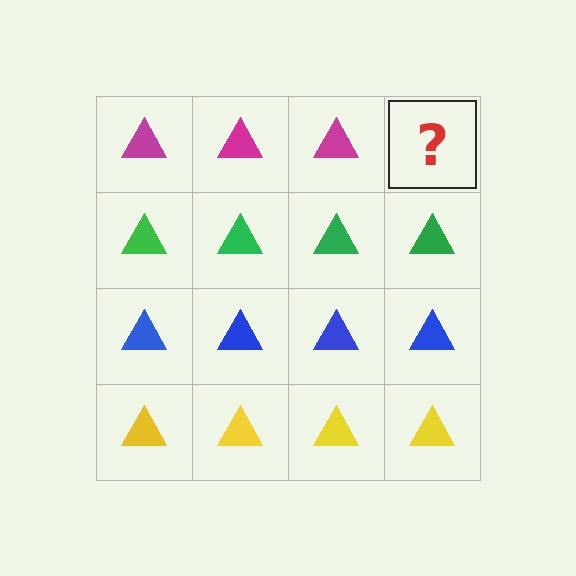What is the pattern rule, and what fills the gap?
The rule is that each row has a consistent color. The gap should be filled with a magenta triangle.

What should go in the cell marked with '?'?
The missing cell should contain a magenta triangle.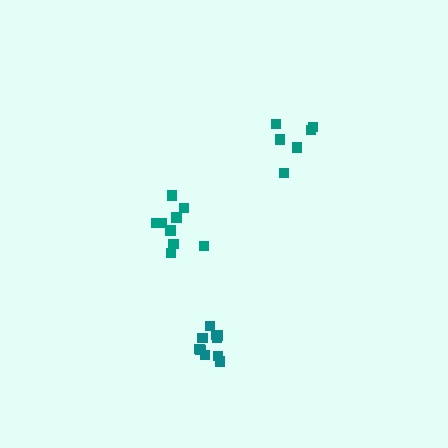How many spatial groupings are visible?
There are 3 spatial groupings.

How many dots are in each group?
Group 1: 10 dots, Group 2: 9 dots, Group 3: 6 dots (25 total).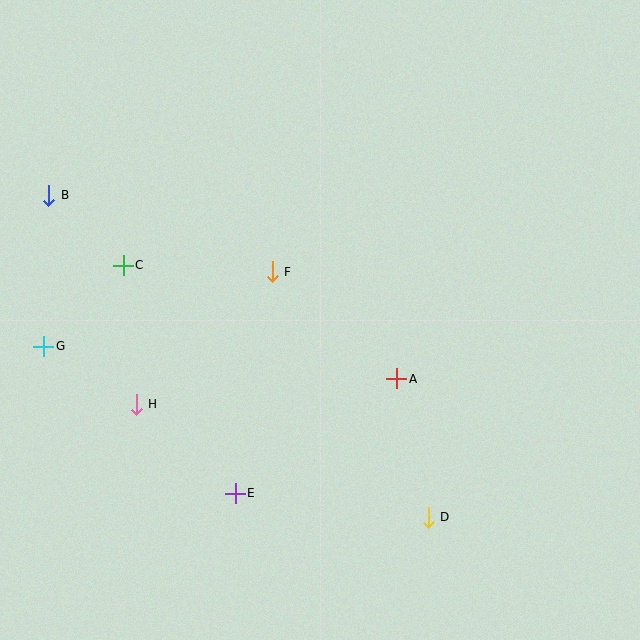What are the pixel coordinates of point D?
Point D is at (428, 517).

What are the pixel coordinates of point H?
Point H is at (136, 404).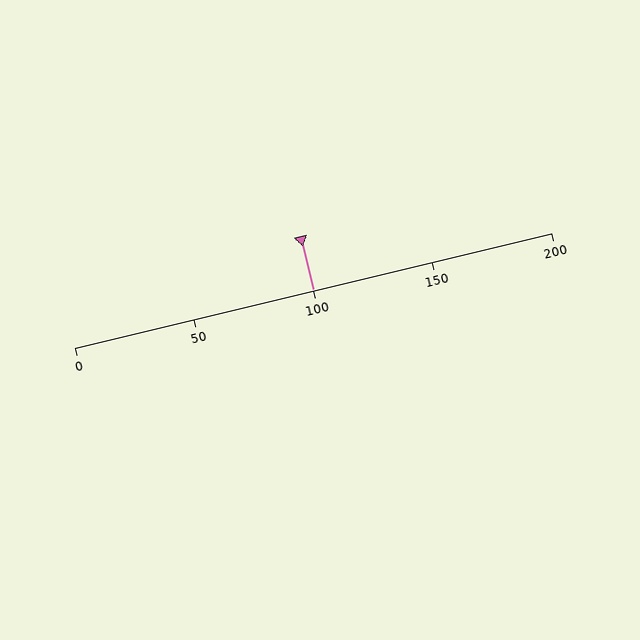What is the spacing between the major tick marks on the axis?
The major ticks are spaced 50 apart.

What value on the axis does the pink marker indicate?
The marker indicates approximately 100.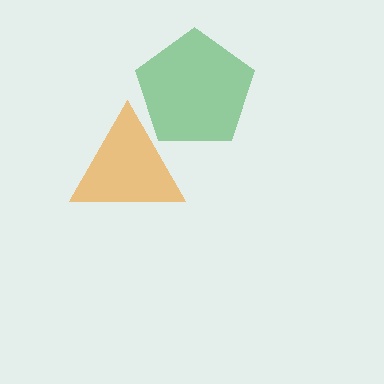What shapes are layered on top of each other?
The layered shapes are: an orange triangle, a green pentagon.